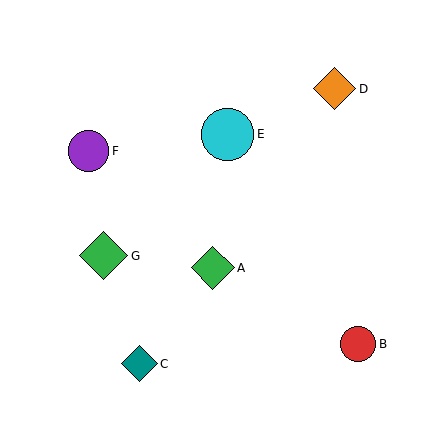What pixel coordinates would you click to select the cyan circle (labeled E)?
Click at (228, 134) to select the cyan circle E.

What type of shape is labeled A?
Shape A is a green diamond.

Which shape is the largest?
The cyan circle (labeled E) is the largest.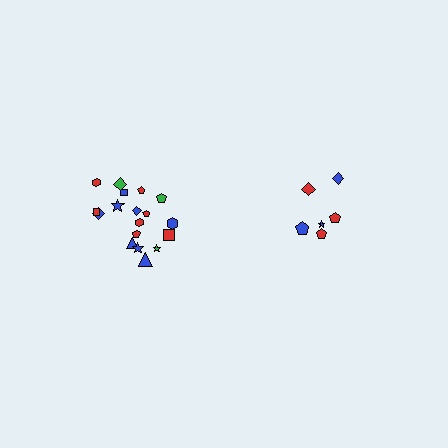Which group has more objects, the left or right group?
The left group.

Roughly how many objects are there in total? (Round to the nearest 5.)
Roughly 25 objects in total.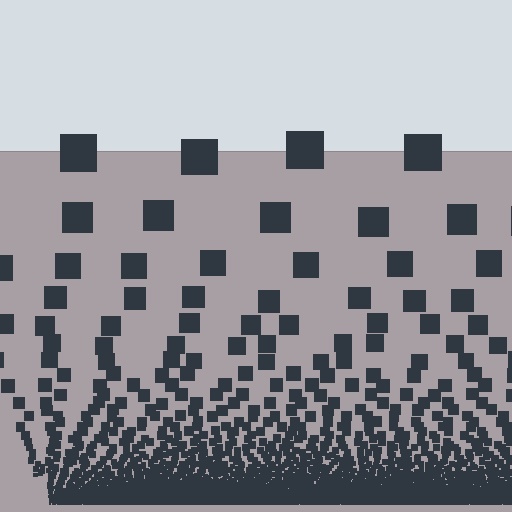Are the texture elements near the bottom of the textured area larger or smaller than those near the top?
Smaller. The gradient is inverted — elements near the bottom are smaller and denser.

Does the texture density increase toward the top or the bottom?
Density increases toward the bottom.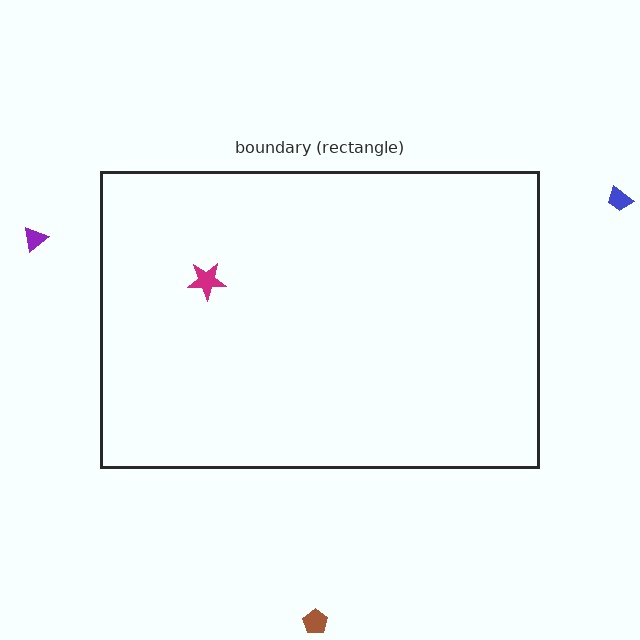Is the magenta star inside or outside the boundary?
Inside.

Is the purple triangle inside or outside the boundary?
Outside.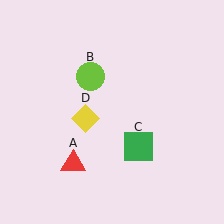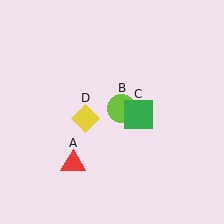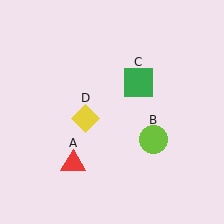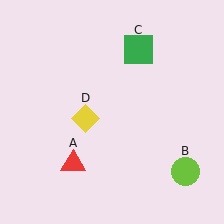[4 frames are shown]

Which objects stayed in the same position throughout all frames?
Red triangle (object A) and yellow diamond (object D) remained stationary.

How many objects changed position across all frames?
2 objects changed position: lime circle (object B), green square (object C).